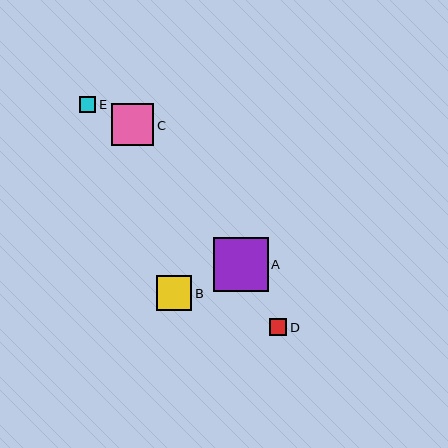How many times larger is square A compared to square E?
Square A is approximately 3.3 times the size of square E.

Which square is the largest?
Square A is the largest with a size of approximately 55 pixels.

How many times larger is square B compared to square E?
Square B is approximately 2.2 times the size of square E.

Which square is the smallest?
Square E is the smallest with a size of approximately 16 pixels.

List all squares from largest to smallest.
From largest to smallest: A, C, B, D, E.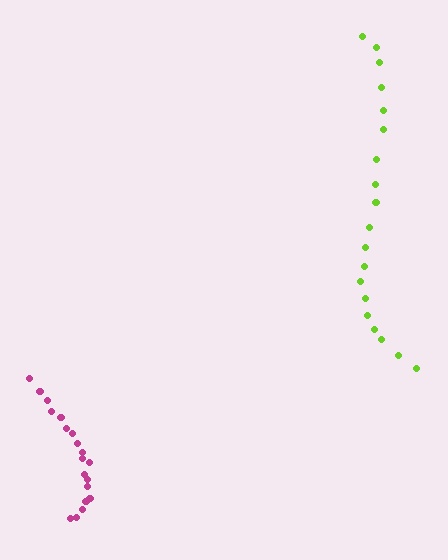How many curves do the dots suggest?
There are 2 distinct paths.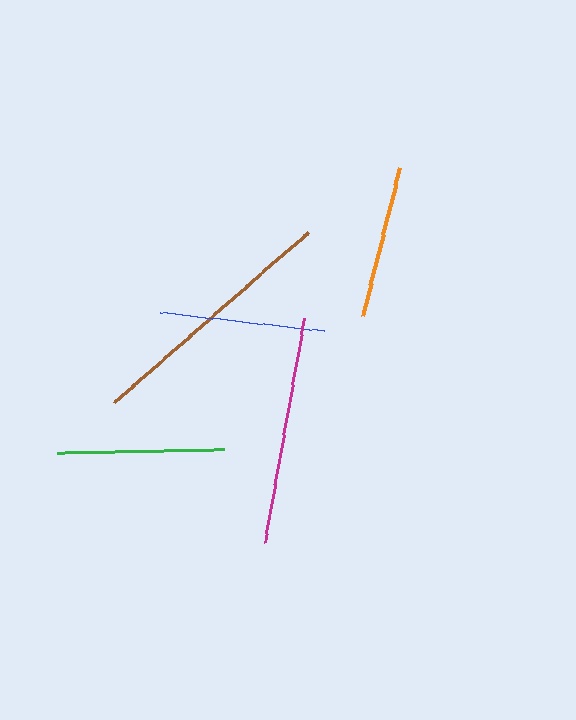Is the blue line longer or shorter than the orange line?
The blue line is longer than the orange line.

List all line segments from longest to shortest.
From longest to shortest: brown, magenta, green, blue, orange.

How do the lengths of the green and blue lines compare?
The green and blue lines are approximately the same length.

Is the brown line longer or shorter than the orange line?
The brown line is longer than the orange line.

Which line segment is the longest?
The brown line is the longest at approximately 259 pixels.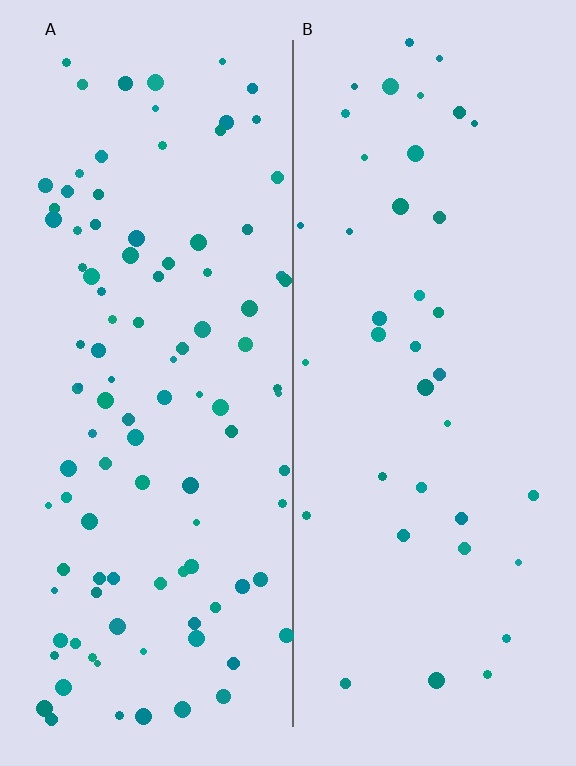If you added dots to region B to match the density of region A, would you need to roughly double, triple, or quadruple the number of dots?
Approximately triple.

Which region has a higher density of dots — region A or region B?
A (the left).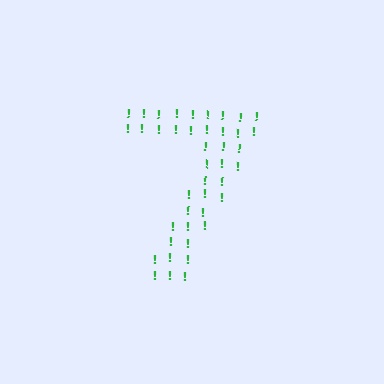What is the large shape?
The large shape is the digit 7.